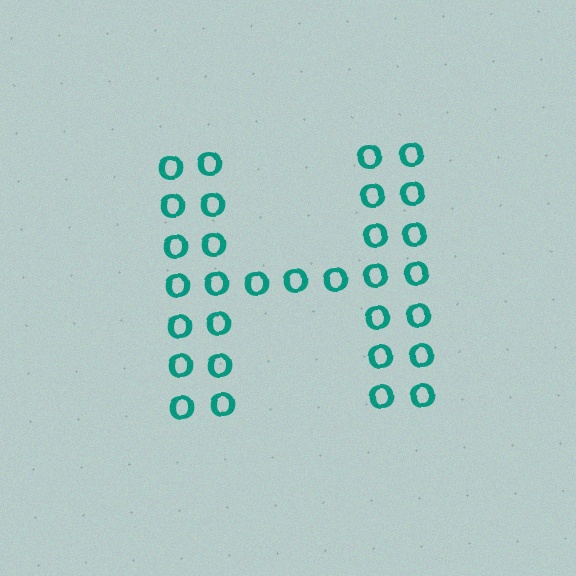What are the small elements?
The small elements are letter O's.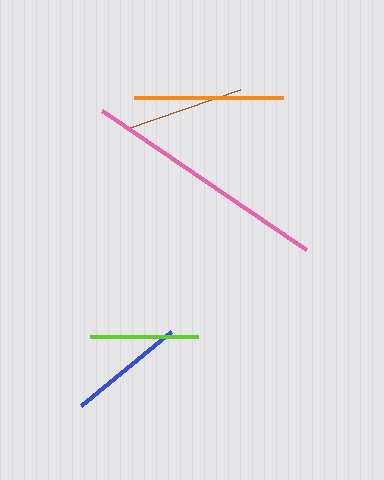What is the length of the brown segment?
The brown segment is approximately 119 pixels long.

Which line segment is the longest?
The pink line is the longest at approximately 247 pixels.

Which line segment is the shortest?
The lime line is the shortest at approximately 109 pixels.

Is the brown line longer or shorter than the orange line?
The orange line is longer than the brown line.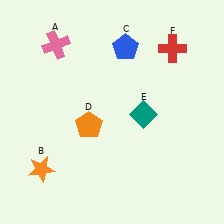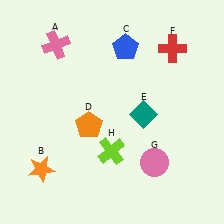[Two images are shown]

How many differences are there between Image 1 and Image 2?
There are 2 differences between the two images.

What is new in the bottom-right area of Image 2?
A pink circle (G) was added in the bottom-right area of Image 2.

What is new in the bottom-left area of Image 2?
A lime cross (H) was added in the bottom-left area of Image 2.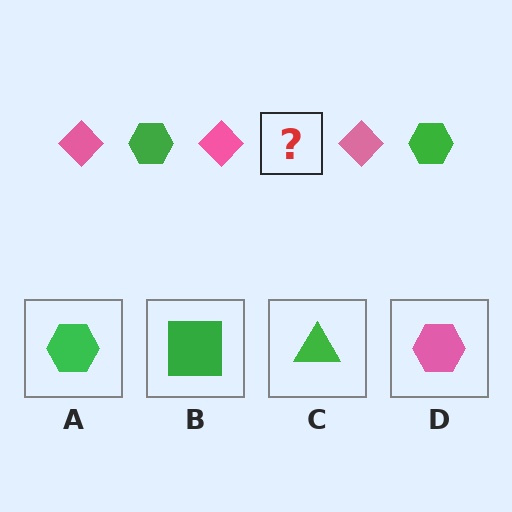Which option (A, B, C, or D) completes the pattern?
A.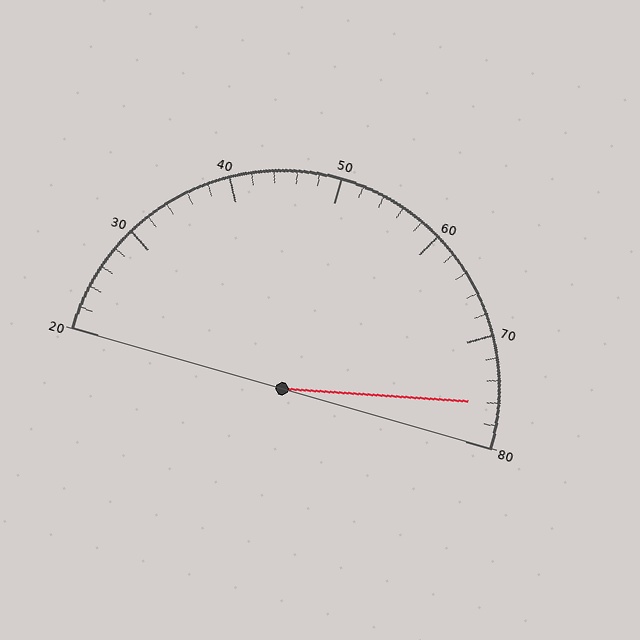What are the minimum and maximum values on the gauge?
The gauge ranges from 20 to 80.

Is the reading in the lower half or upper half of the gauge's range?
The reading is in the upper half of the range (20 to 80).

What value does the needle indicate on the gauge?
The needle indicates approximately 76.